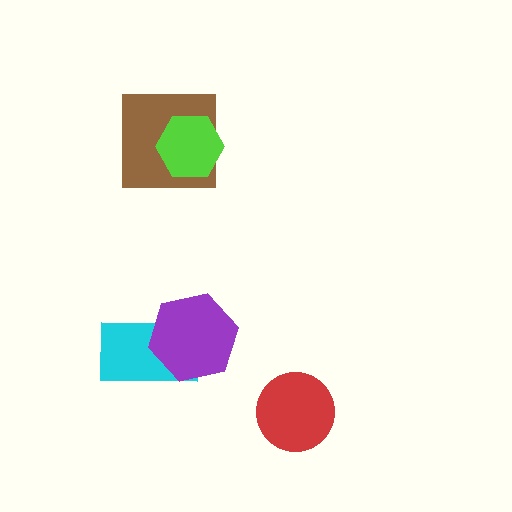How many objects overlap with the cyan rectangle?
1 object overlaps with the cyan rectangle.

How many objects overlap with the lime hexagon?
1 object overlaps with the lime hexagon.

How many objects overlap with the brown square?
1 object overlaps with the brown square.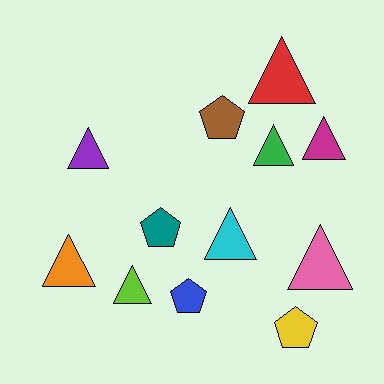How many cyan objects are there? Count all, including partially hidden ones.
There is 1 cyan object.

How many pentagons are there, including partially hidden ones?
There are 4 pentagons.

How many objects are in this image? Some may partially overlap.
There are 12 objects.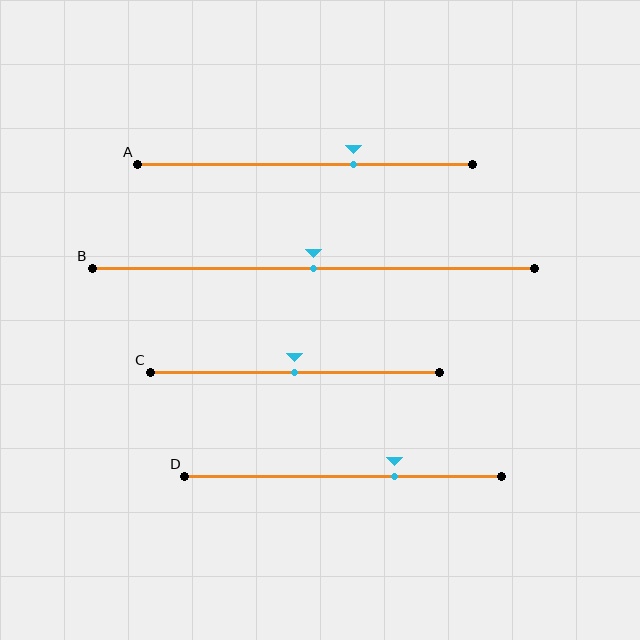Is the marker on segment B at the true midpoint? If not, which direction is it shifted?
Yes, the marker on segment B is at the true midpoint.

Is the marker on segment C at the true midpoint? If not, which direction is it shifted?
Yes, the marker on segment C is at the true midpoint.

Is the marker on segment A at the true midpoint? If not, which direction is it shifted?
No, the marker on segment A is shifted to the right by about 14% of the segment length.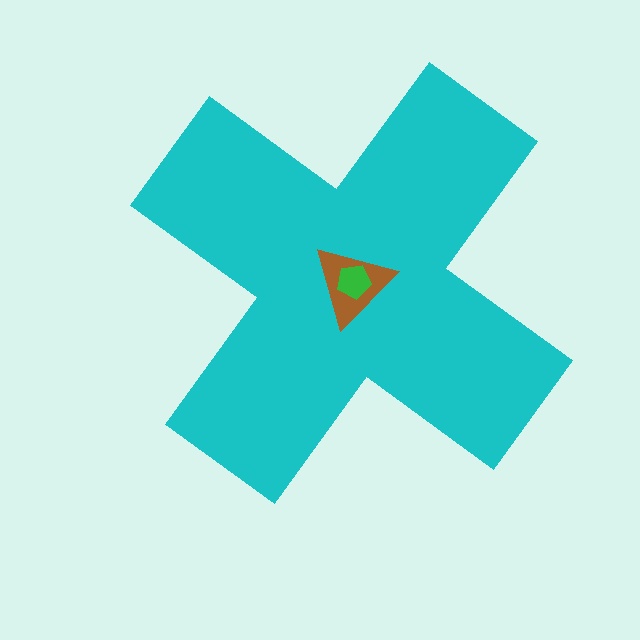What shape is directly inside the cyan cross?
The brown triangle.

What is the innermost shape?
The green pentagon.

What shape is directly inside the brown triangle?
The green pentagon.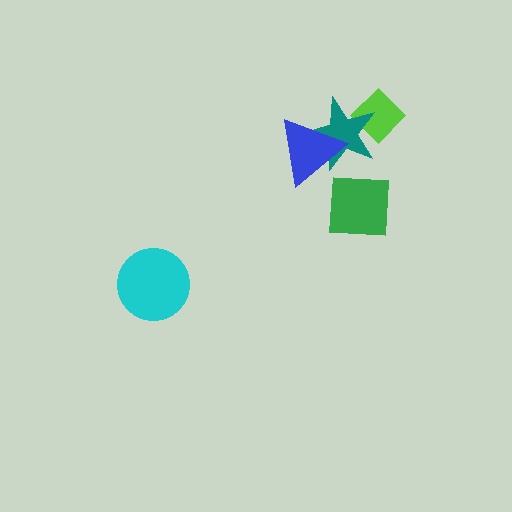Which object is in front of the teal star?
The blue triangle is in front of the teal star.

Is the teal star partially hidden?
Yes, it is partially covered by another shape.